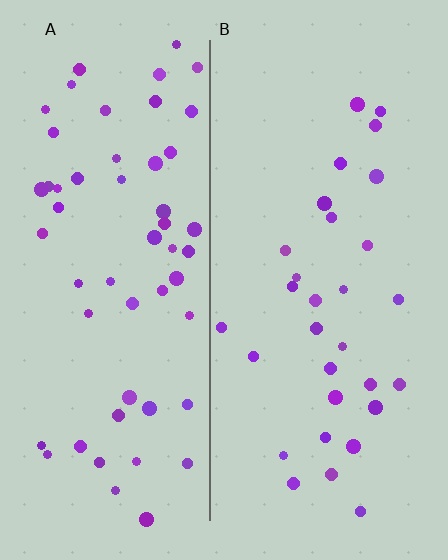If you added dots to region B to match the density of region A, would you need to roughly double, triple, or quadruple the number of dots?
Approximately double.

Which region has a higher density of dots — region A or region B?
A (the left).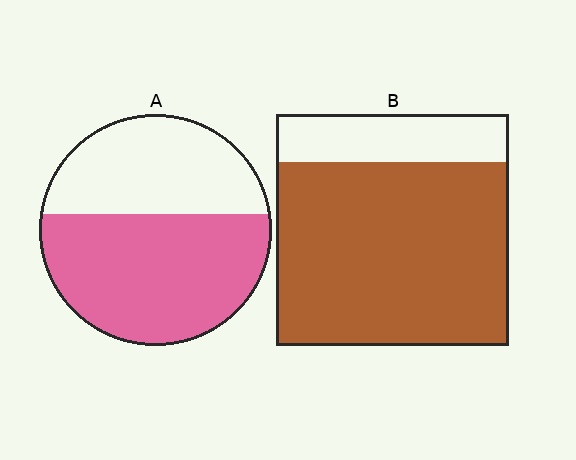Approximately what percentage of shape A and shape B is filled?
A is approximately 60% and B is approximately 80%.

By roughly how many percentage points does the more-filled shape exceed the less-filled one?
By roughly 20 percentage points (B over A).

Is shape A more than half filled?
Yes.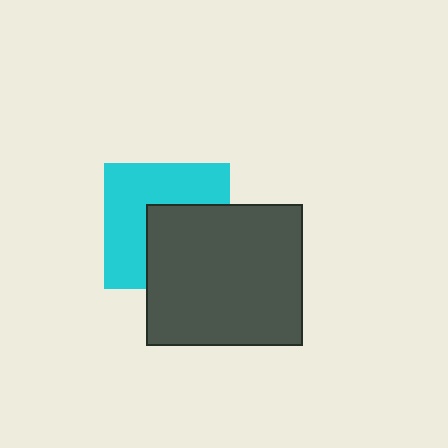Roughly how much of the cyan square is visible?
About half of it is visible (roughly 54%).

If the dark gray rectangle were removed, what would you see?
You would see the complete cyan square.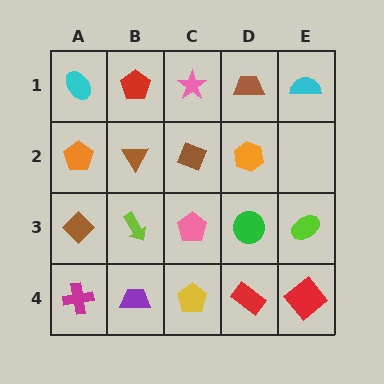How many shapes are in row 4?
5 shapes.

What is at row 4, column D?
A red rectangle.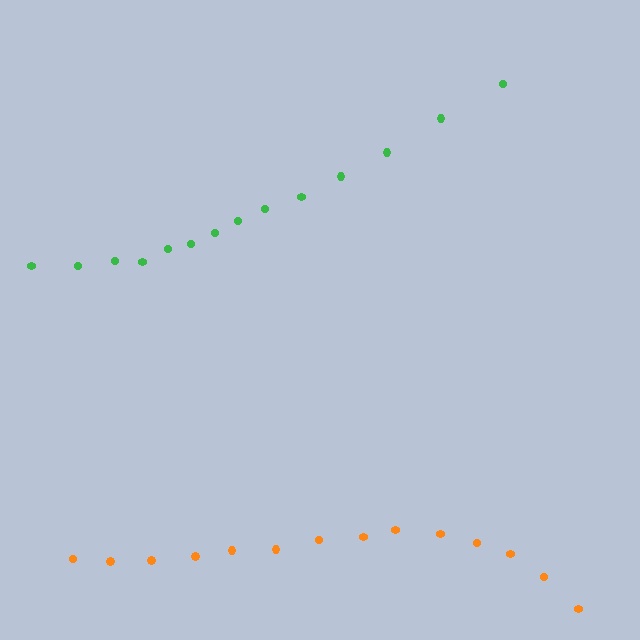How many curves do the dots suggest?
There are 2 distinct paths.